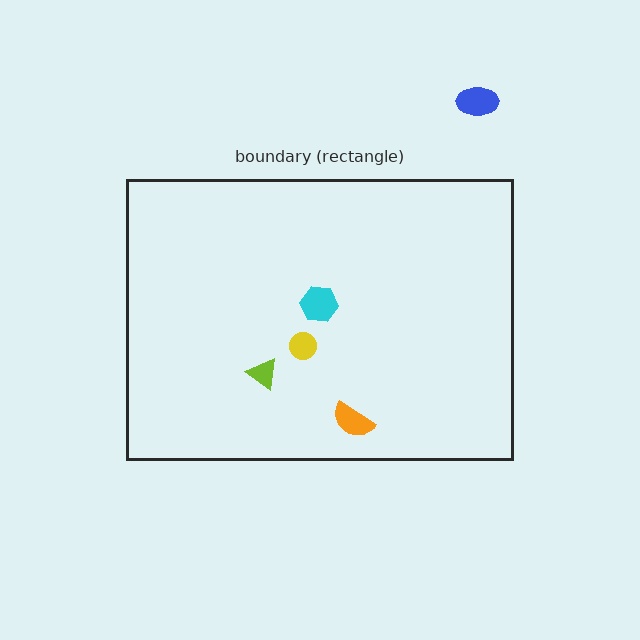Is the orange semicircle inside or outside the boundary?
Inside.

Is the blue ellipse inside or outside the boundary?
Outside.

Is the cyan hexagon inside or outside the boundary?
Inside.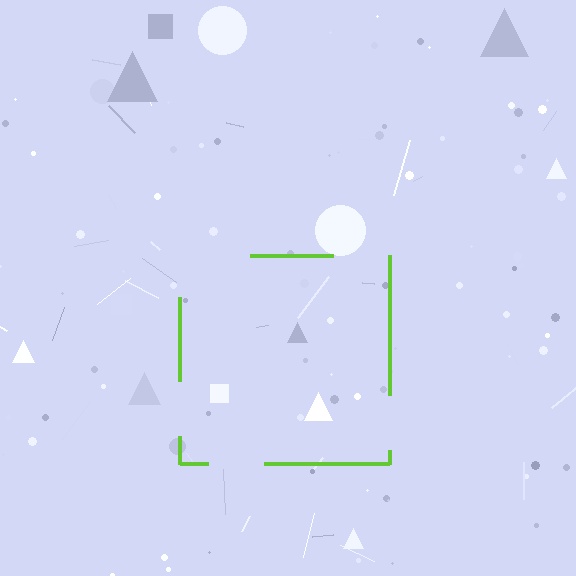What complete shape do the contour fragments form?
The contour fragments form a square.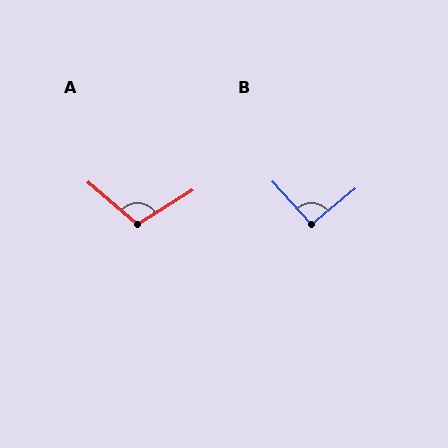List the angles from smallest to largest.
B (93°), A (107°).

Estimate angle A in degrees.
Approximately 107 degrees.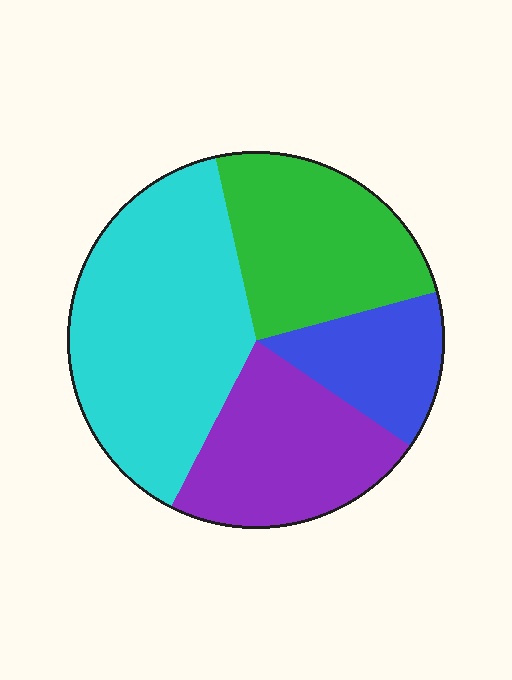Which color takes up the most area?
Cyan, at roughly 40%.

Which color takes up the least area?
Blue, at roughly 15%.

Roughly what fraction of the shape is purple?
Purple takes up about one quarter (1/4) of the shape.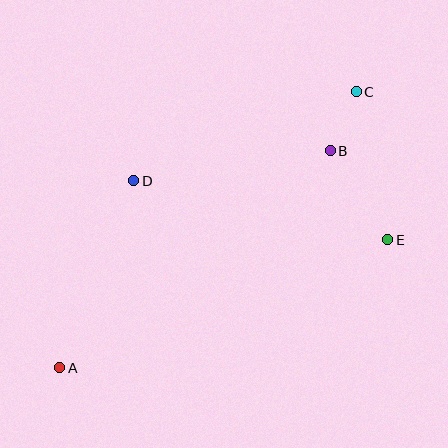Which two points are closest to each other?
Points B and C are closest to each other.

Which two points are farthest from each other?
Points A and C are farthest from each other.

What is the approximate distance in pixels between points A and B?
The distance between A and B is approximately 347 pixels.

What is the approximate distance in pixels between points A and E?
The distance between A and E is approximately 352 pixels.